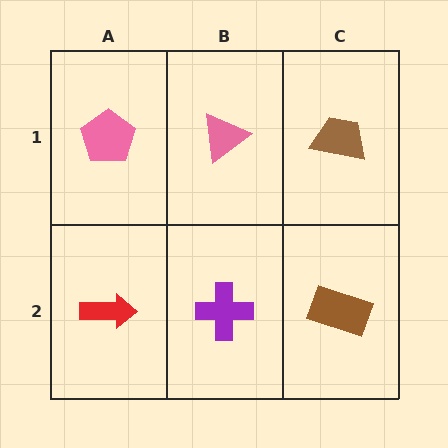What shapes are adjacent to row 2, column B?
A pink triangle (row 1, column B), a red arrow (row 2, column A), a brown rectangle (row 2, column C).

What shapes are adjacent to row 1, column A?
A red arrow (row 2, column A), a pink triangle (row 1, column B).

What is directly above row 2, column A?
A pink pentagon.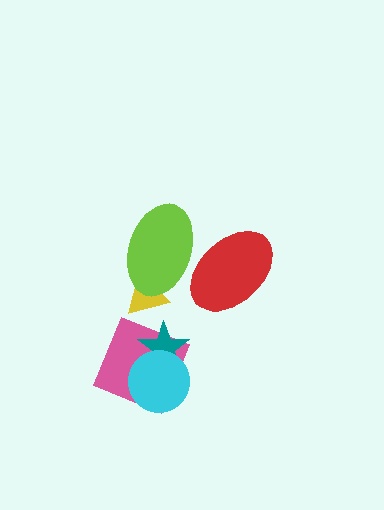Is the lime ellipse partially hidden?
Yes, it is partially covered by another shape.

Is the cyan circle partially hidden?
No, no other shape covers it.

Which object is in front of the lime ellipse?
The red ellipse is in front of the lime ellipse.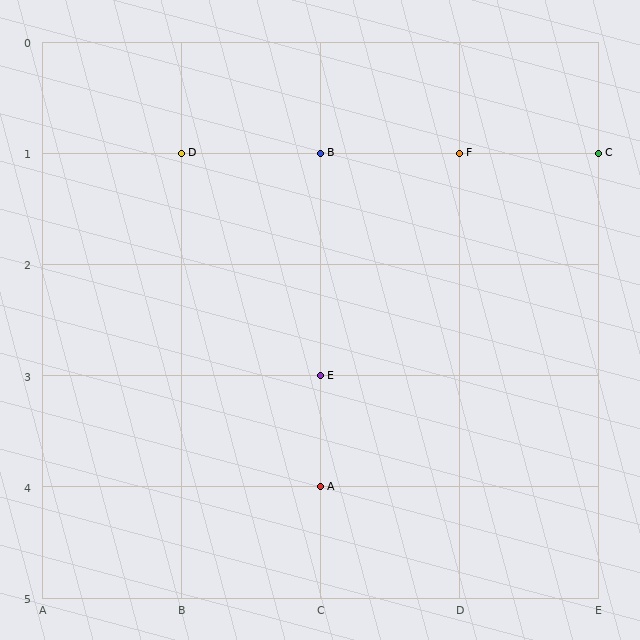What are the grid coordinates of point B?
Point B is at grid coordinates (C, 1).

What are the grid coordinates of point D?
Point D is at grid coordinates (B, 1).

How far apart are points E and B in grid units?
Points E and B are 2 rows apart.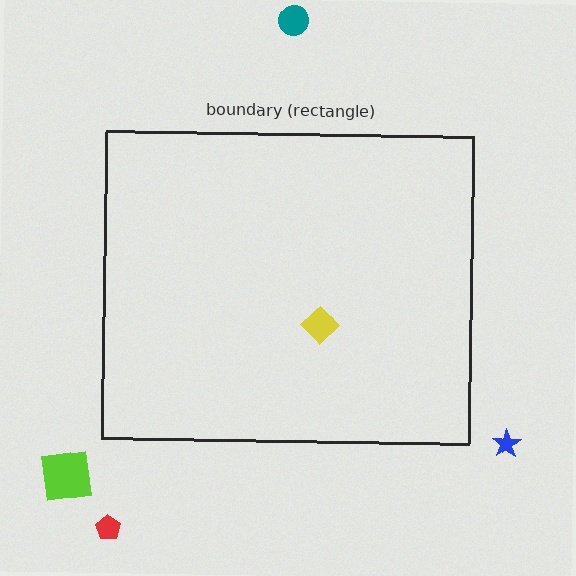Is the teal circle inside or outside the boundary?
Outside.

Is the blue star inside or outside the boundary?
Outside.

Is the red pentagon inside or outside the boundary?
Outside.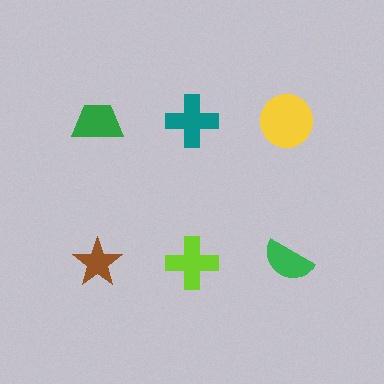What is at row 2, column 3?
A green semicircle.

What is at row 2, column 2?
A lime cross.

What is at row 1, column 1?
A green trapezoid.